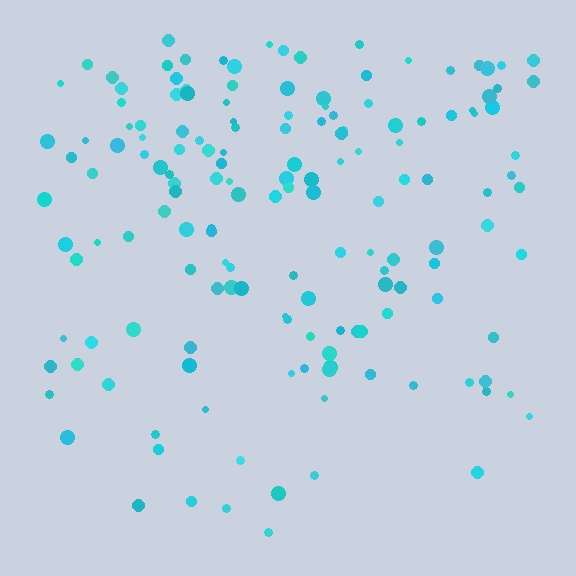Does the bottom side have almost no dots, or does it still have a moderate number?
Still a moderate number, just noticeably fewer than the top.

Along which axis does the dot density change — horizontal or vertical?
Vertical.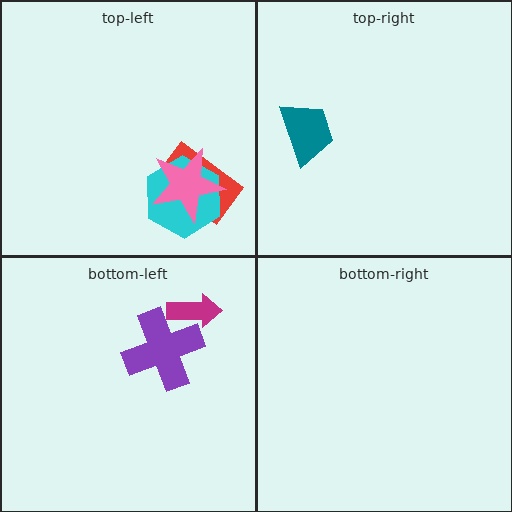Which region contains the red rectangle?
The top-left region.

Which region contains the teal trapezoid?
The top-right region.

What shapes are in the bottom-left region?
The purple cross, the magenta arrow.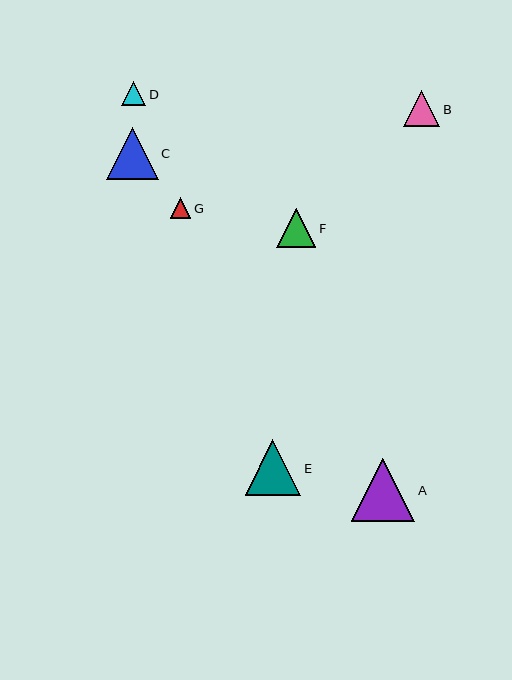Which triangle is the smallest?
Triangle G is the smallest with a size of approximately 20 pixels.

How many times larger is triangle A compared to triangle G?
Triangle A is approximately 3.1 times the size of triangle G.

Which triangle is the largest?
Triangle A is the largest with a size of approximately 63 pixels.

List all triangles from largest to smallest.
From largest to smallest: A, E, C, F, B, D, G.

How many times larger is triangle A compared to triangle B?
Triangle A is approximately 1.7 times the size of triangle B.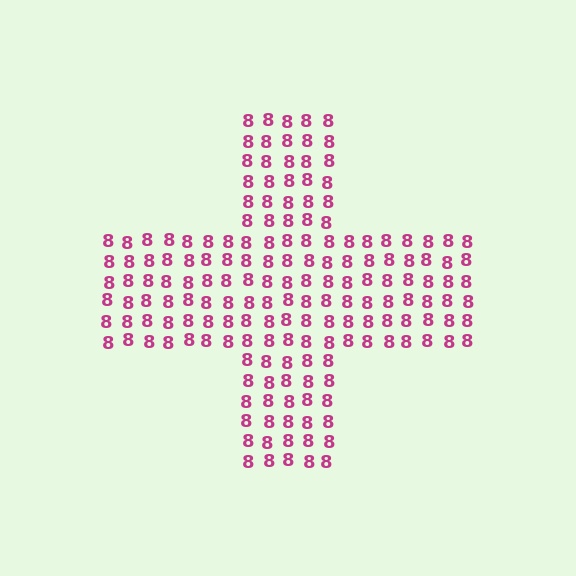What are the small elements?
The small elements are digit 8's.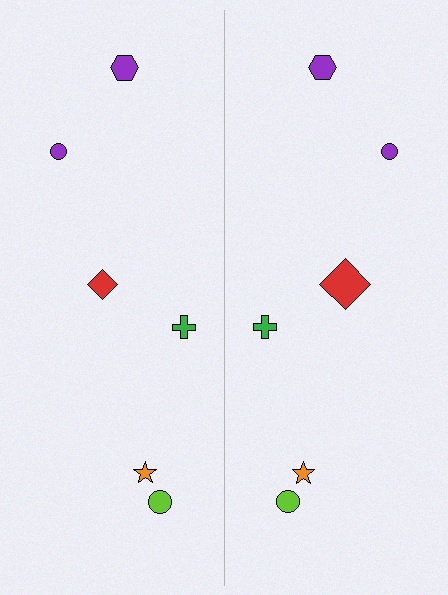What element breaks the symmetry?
The red diamond on the right side has a different size than its mirror counterpart.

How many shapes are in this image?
There are 12 shapes in this image.